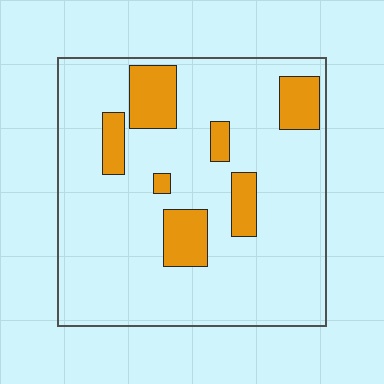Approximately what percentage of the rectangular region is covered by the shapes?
Approximately 15%.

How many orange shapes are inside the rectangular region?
7.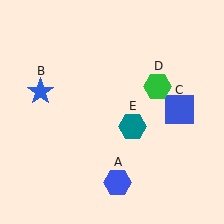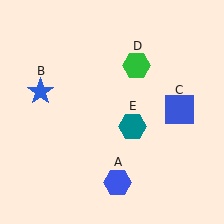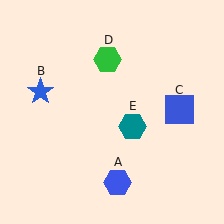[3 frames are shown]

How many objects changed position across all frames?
1 object changed position: green hexagon (object D).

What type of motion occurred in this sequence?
The green hexagon (object D) rotated counterclockwise around the center of the scene.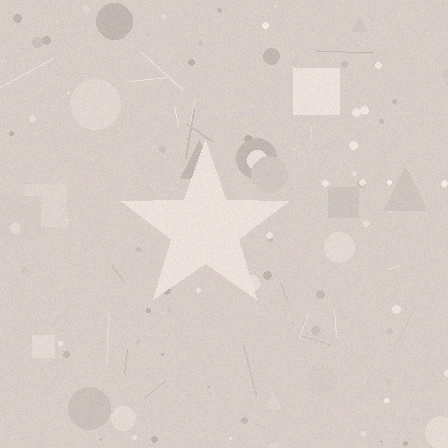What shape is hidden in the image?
A star is hidden in the image.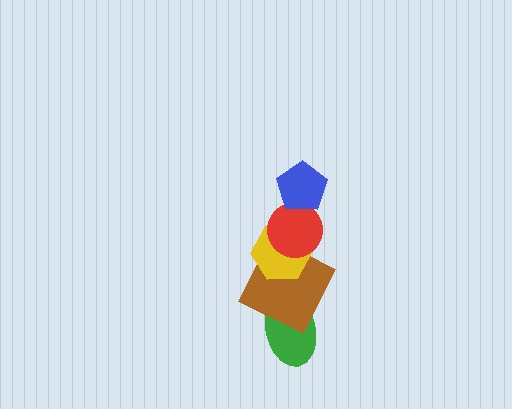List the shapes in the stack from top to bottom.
From top to bottom: the blue pentagon, the red circle, the yellow hexagon, the brown square, the green ellipse.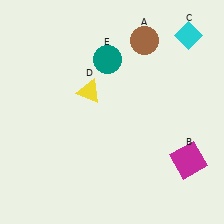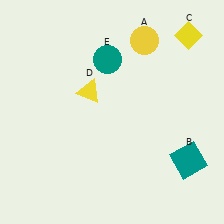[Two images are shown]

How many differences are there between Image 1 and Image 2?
There are 3 differences between the two images.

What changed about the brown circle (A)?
In Image 1, A is brown. In Image 2, it changed to yellow.